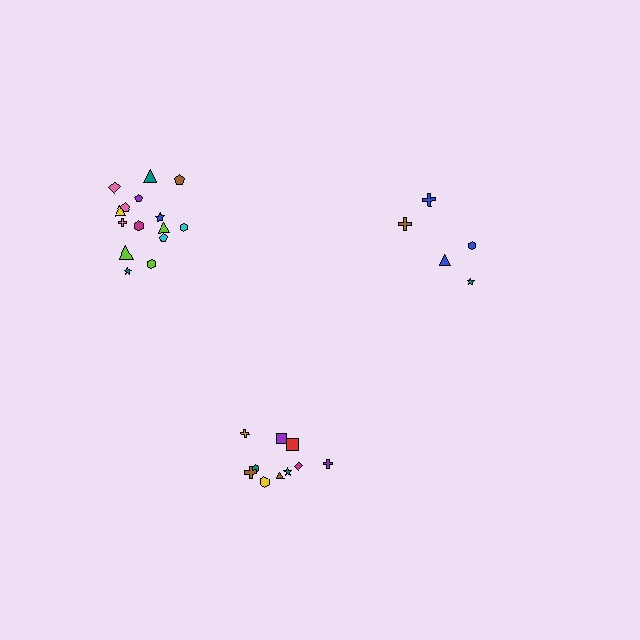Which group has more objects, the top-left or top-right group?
The top-left group.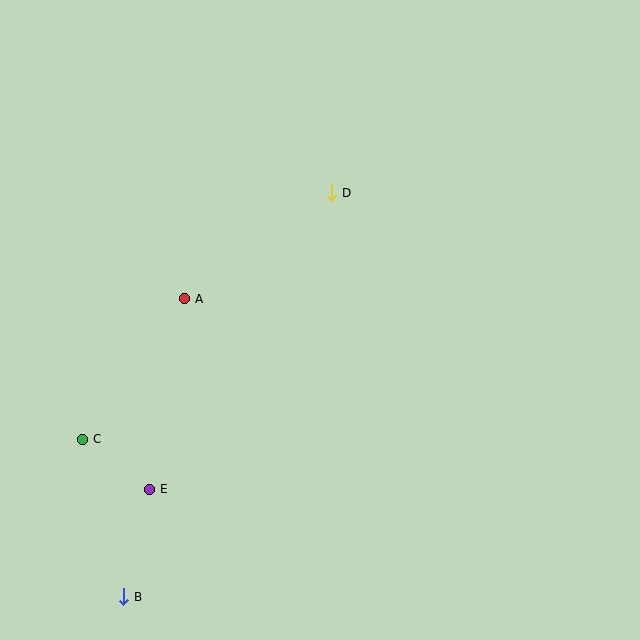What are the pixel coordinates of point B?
Point B is at (124, 597).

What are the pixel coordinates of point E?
Point E is at (150, 489).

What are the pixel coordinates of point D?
Point D is at (332, 193).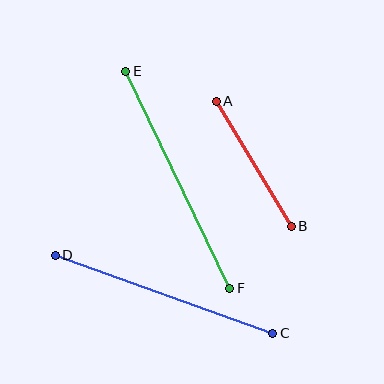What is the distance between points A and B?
The distance is approximately 146 pixels.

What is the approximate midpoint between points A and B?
The midpoint is at approximately (254, 164) pixels.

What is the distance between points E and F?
The distance is approximately 241 pixels.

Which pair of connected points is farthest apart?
Points E and F are farthest apart.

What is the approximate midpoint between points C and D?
The midpoint is at approximately (164, 294) pixels.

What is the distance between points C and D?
The distance is approximately 231 pixels.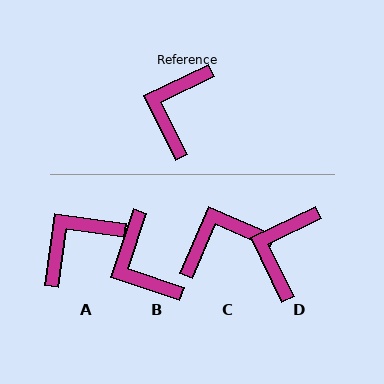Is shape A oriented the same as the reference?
No, it is off by about 34 degrees.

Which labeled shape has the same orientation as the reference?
D.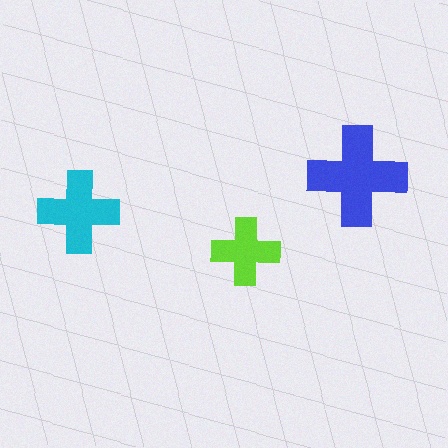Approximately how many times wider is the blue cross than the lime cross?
About 1.5 times wider.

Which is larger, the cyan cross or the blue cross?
The blue one.